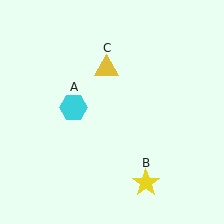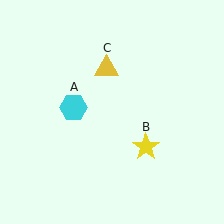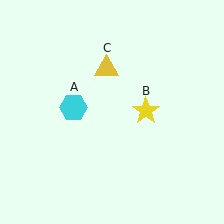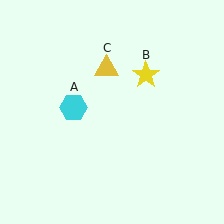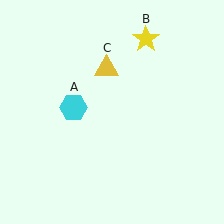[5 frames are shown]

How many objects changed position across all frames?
1 object changed position: yellow star (object B).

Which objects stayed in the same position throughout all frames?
Cyan hexagon (object A) and yellow triangle (object C) remained stationary.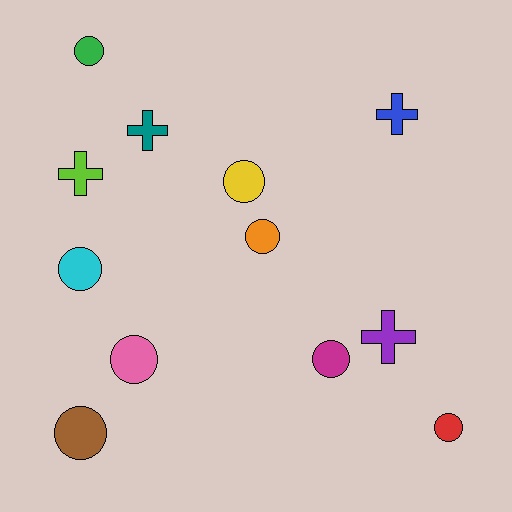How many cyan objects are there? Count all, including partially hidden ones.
There is 1 cyan object.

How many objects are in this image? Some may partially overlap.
There are 12 objects.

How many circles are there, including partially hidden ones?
There are 8 circles.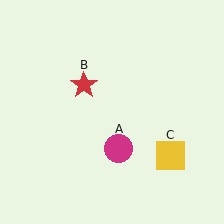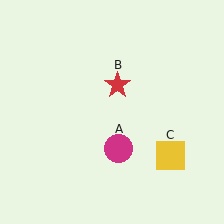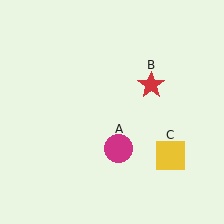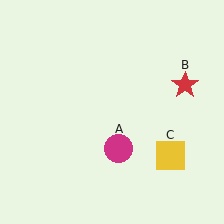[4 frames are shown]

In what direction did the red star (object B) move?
The red star (object B) moved right.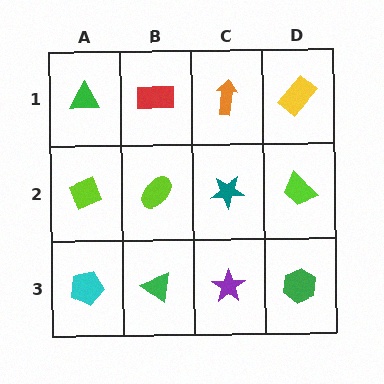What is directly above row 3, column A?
A lime diamond.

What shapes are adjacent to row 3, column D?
A lime trapezoid (row 2, column D), a purple star (row 3, column C).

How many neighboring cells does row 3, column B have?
3.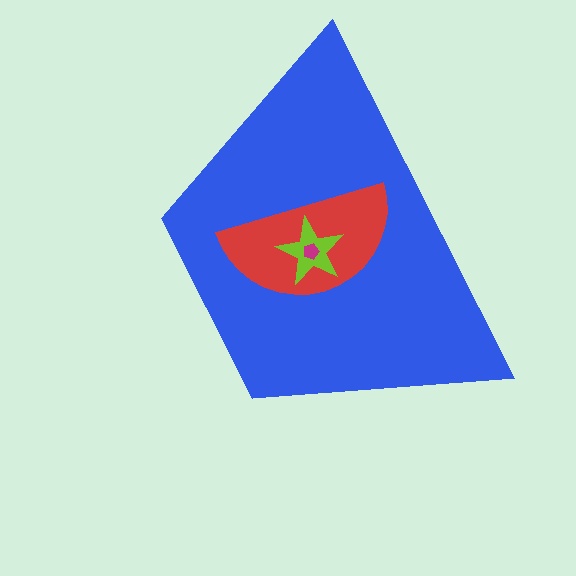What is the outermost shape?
The blue trapezoid.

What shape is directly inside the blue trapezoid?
The red semicircle.